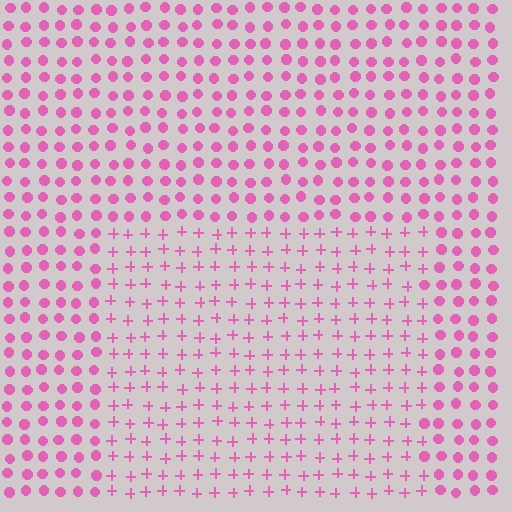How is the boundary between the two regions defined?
The boundary is defined by a change in element shape: plus signs inside vs. circles outside. All elements share the same color and spacing.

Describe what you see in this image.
The image is filled with small pink elements arranged in a uniform grid. A rectangle-shaped region contains plus signs, while the surrounding area contains circles. The boundary is defined purely by the change in element shape.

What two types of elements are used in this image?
The image uses plus signs inside the rectangle region and circles outside it.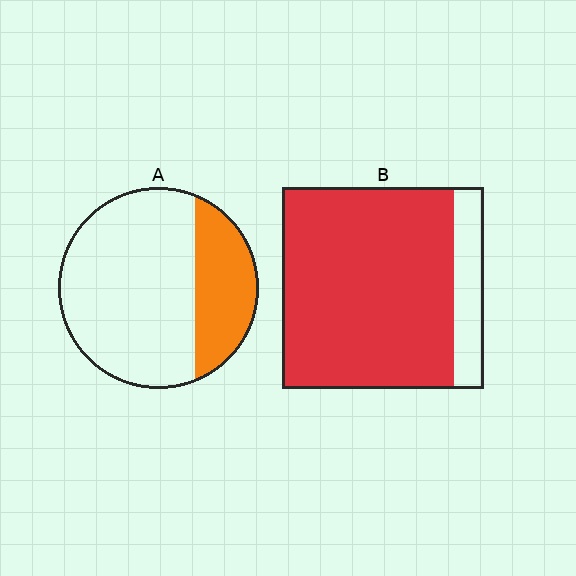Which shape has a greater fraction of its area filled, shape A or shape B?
Shape B.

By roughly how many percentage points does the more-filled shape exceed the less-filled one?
By roughly 60 percentage points (B over A).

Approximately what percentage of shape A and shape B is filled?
A is approximately 25% and B is approximately 85%.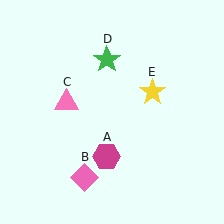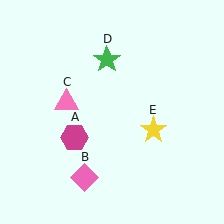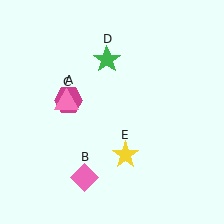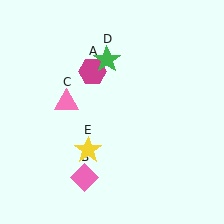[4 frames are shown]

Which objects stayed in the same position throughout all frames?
Pink diamond (object B) and pink triangle (object C) and green star (object D) remained stationary.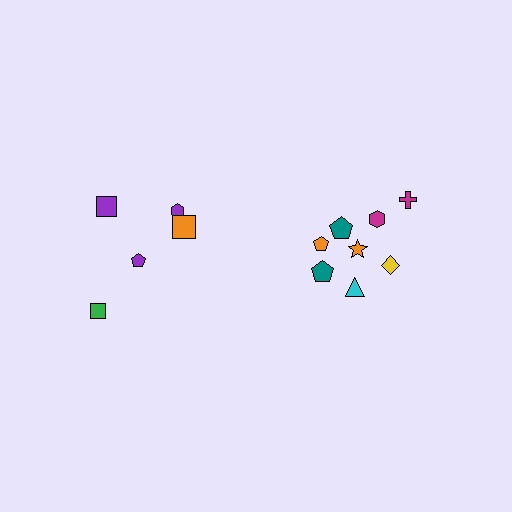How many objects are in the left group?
There are 5 objects.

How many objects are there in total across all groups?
There are 13 objects.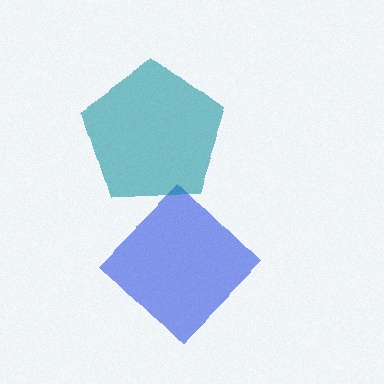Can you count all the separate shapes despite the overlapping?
Yes, there are 2 separate shapes.